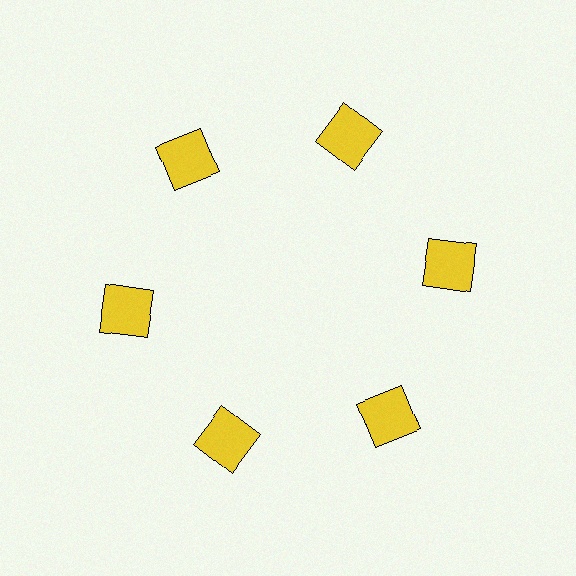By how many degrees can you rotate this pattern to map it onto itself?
The pattern maps onto itself every 60 degrees of rotation.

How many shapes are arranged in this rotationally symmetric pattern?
There are 6 shapes, arranged in 6 groups of 1.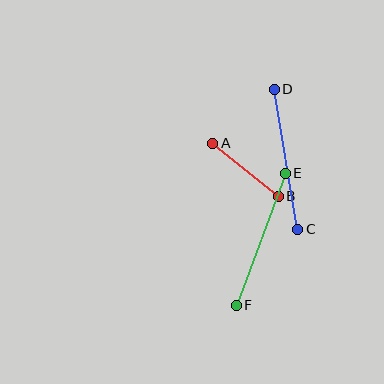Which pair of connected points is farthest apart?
Points C and D are farthest apart.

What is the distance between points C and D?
The distance is approximately 142 pixels.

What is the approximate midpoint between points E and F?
The midpoint is at approximately (261, 239) pixels.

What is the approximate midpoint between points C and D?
The midpoint is at approximately (286, 159) pixels.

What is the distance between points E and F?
The distance is approximately 141 pixels.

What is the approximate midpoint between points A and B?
The midpoint is at approximately (246, 170) pixels.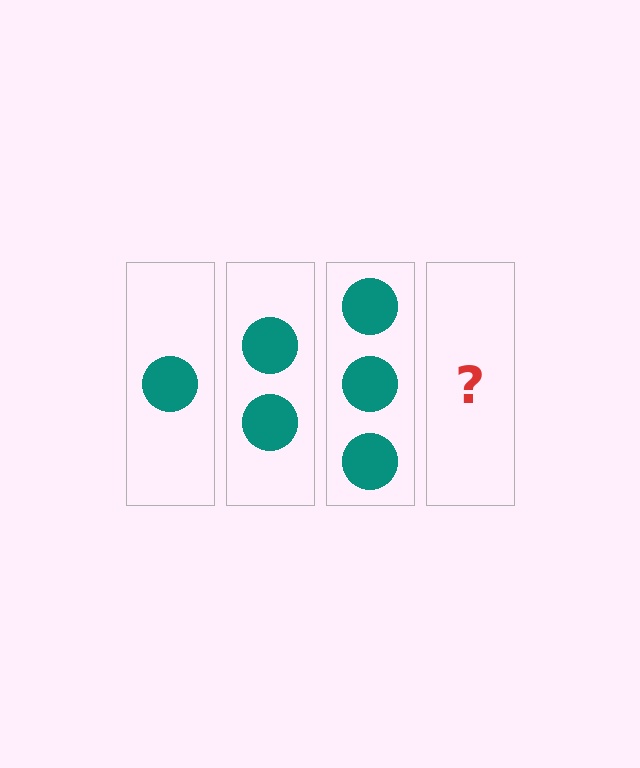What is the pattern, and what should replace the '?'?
The pattern is that each step adds one more circle. The '?' should be 4 circles.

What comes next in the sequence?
The next element should be 4 circles.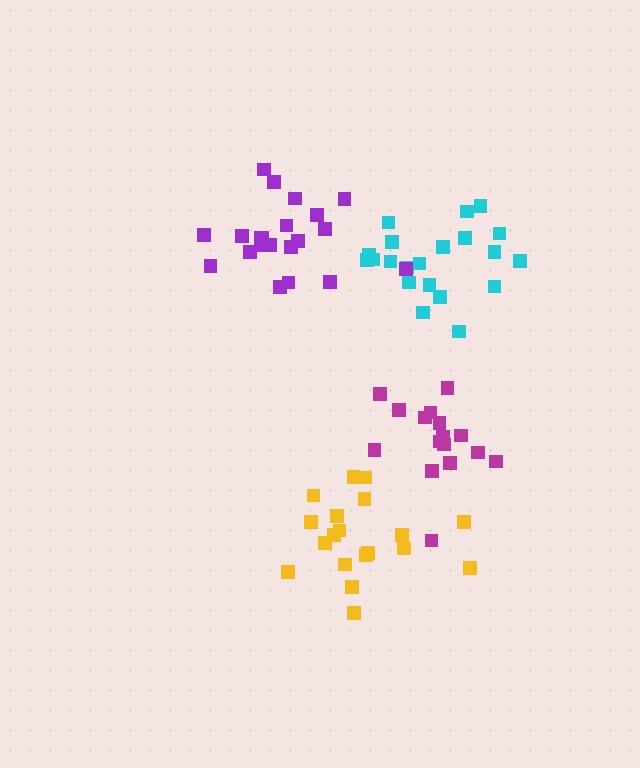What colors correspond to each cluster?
The clusters are colored: cyan, purple, yellow, magenta.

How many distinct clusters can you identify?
There are 4 distinct clusters.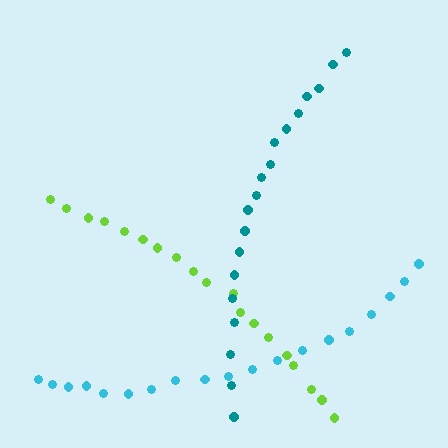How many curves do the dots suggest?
There are 3 distinct paths.